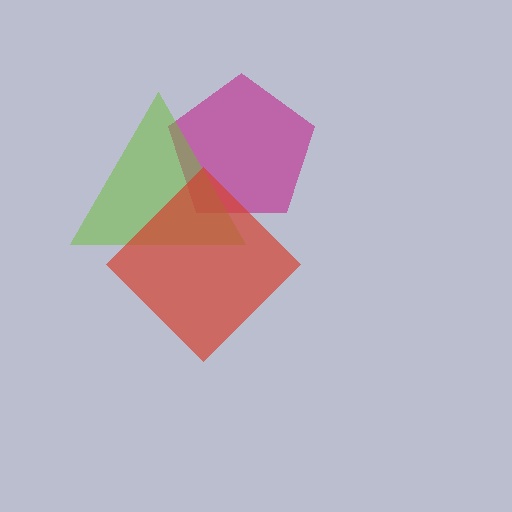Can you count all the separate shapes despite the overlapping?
Yes, there are 3 separate shapes.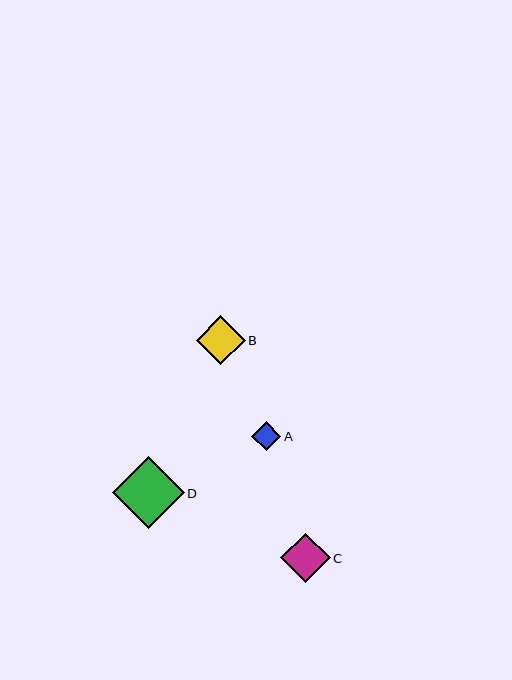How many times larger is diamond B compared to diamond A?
Diamond B is approximately 1.6 times the size of diamond A.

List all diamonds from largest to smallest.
From largest to smallest: D, C, B, A.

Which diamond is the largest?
Diamond D is the largest with a size of approximately 71 pixels.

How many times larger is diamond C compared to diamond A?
Diamond C is approximately 1.7 times the size of diamond A.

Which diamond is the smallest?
Diamond A is the smallest with a size of approximately 30 pixels.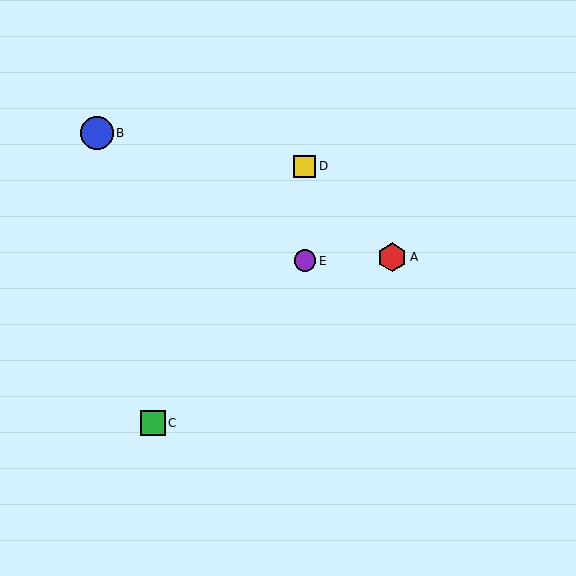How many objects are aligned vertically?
2 objects (D, E) are aligned vertically.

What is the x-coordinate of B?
Object B is at x≈97.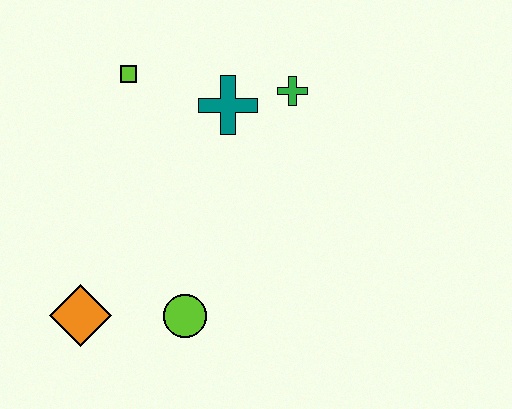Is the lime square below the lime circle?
No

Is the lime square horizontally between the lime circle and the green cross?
No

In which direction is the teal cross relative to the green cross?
The teal cross is to the left of the green cross.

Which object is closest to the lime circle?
The orange diamond is closest to the lime circle.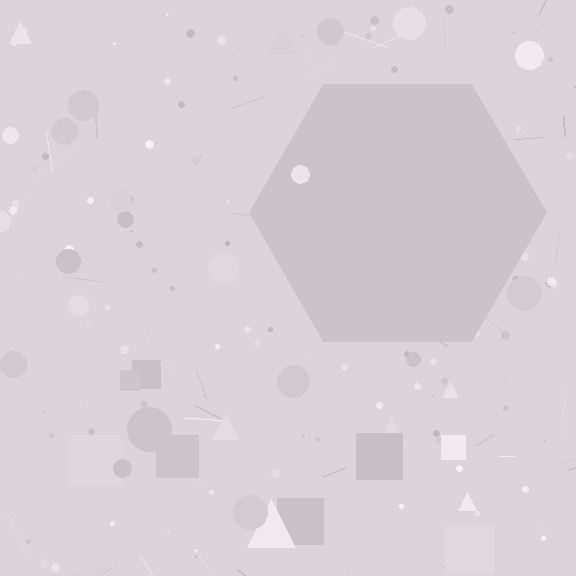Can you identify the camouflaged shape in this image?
The camouflaged shape is a hexagon.